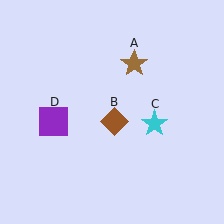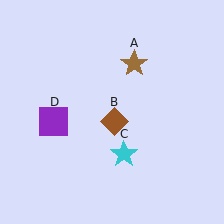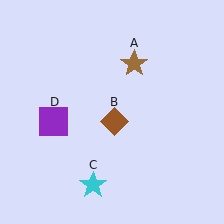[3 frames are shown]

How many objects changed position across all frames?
1 object changed position: cyan star (object C).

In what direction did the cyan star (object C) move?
The cyan star (object C) moved down and to the left.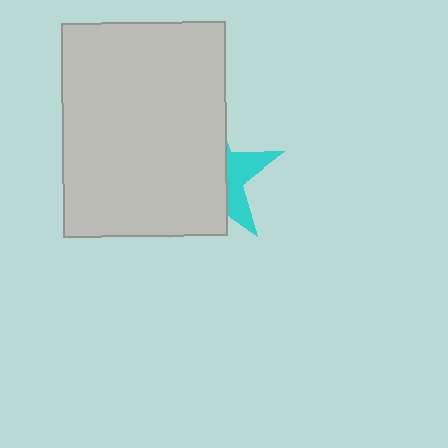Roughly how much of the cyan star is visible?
A small part of it is visible (roughly 31%).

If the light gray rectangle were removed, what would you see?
You would see the complete cyan star.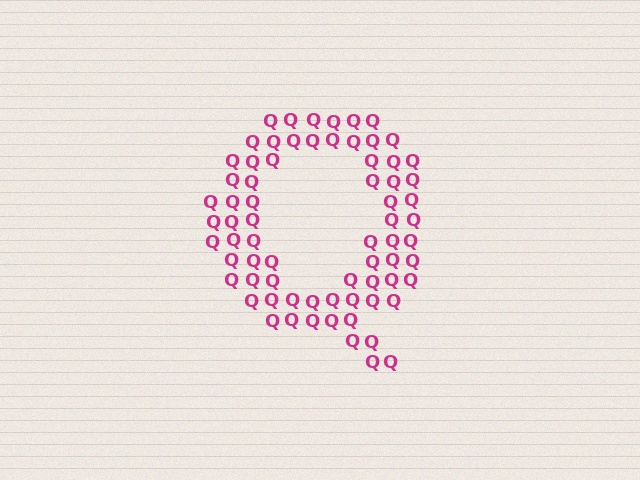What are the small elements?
The small elements are letter Q's.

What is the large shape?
The large shape is the letter Q.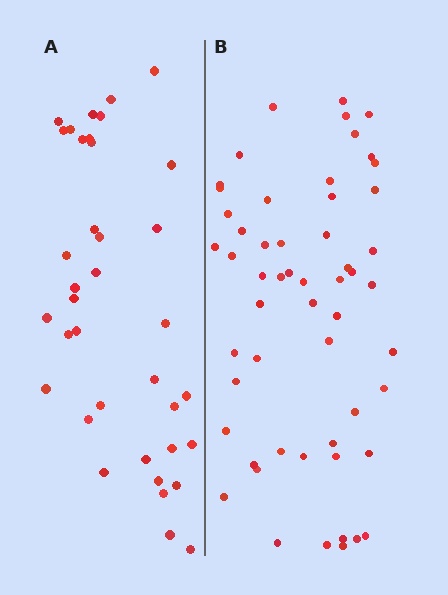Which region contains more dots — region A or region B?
Region B (the right region) has more dots.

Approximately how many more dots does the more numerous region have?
Region B has approximately 20 more dots than region A.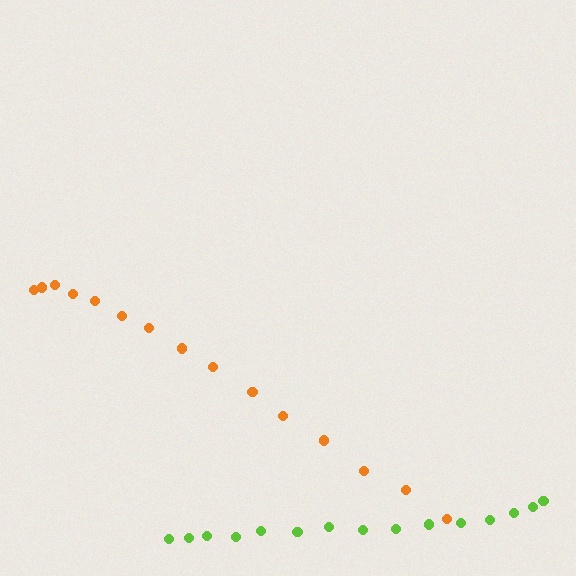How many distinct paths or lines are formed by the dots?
There are 2 distinct paths.